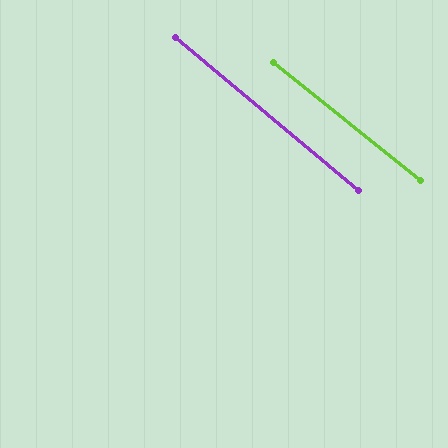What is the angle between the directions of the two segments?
Approximately 1 degree.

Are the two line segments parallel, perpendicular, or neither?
Parallel — their directions differ by only 1.3°.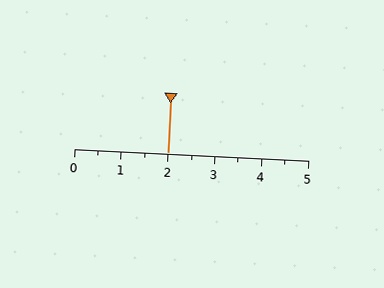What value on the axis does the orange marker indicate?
The marker indicates approximately 2.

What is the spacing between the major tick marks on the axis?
The major ticks are spaced 1 apart.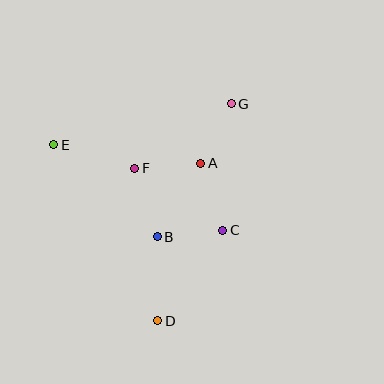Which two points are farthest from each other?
Points D and G are farthest from each other.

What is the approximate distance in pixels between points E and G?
The distance between E and G is approximately 182 pixels.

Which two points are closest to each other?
Points B and C are closest to each other.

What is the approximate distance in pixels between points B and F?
The distance between B and F is approximately 72 pixels.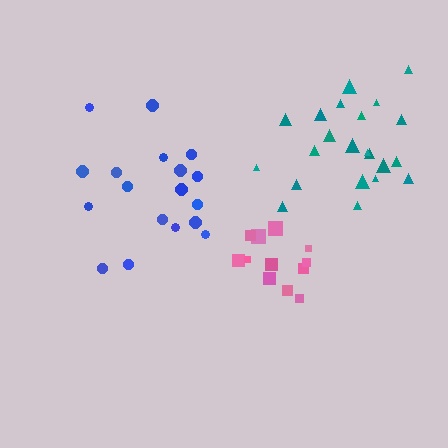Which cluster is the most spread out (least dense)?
Teal.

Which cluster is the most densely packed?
Pink.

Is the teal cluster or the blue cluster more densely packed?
Blue.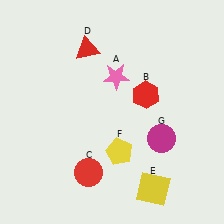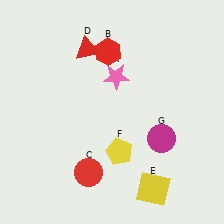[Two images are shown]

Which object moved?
The red hexagon (B) moved up.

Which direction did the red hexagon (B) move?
The red hexagon (B) moved up.